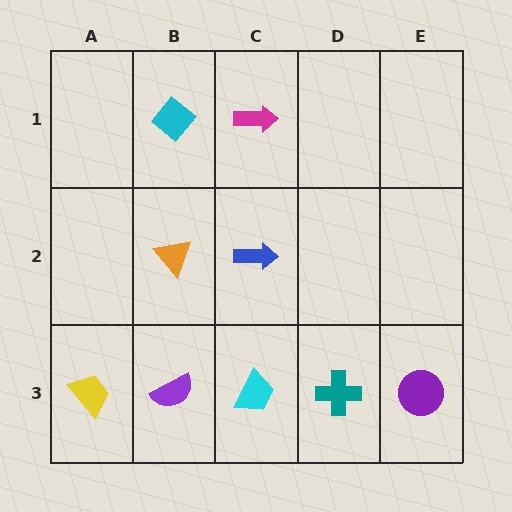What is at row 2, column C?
A blue arrow.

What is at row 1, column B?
A cyan diamond.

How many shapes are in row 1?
2 shapes.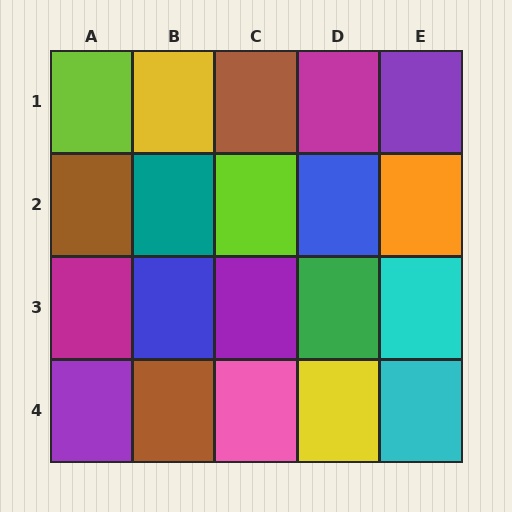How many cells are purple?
3 cells are purple.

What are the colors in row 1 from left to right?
Lime, yellow, brown, magenta, purple.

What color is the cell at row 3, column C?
Purple.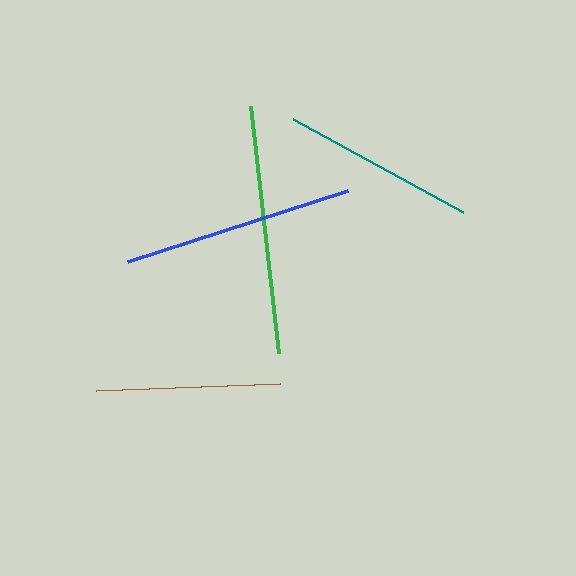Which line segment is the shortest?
The brown line is the shortest at approximately 185 pixels.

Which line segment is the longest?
The green line is the longest at approximately 249 pixels.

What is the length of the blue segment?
The blue segment is approximately 232 pixels long.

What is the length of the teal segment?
The teal segment is approximately 194 pixels long.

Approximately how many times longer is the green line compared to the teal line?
The green line is approximately 1.3 times the length of the teal line.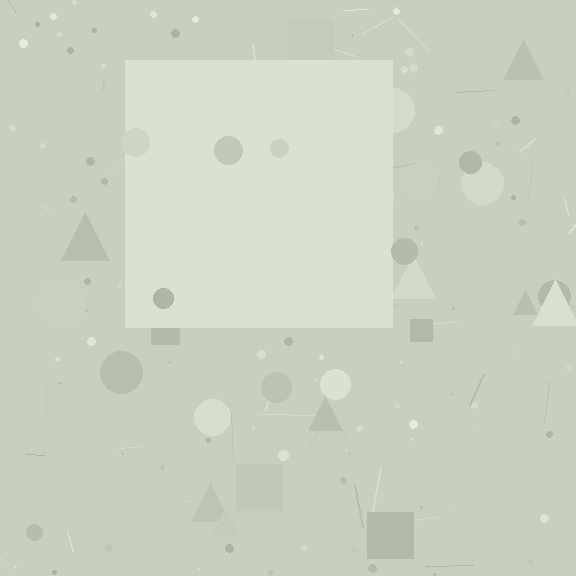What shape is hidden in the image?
A square is hidden in the image.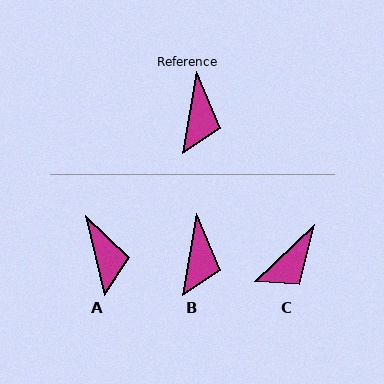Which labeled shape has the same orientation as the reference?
B.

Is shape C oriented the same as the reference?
No, it is off by about 37 degrees.